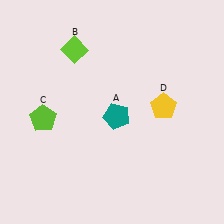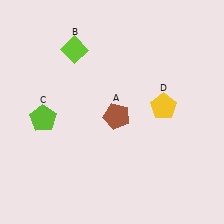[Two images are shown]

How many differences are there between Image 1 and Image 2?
There is 1 difference between the two images.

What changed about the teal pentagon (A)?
In Image 1, A is teal. In Image 2, it changed to brown.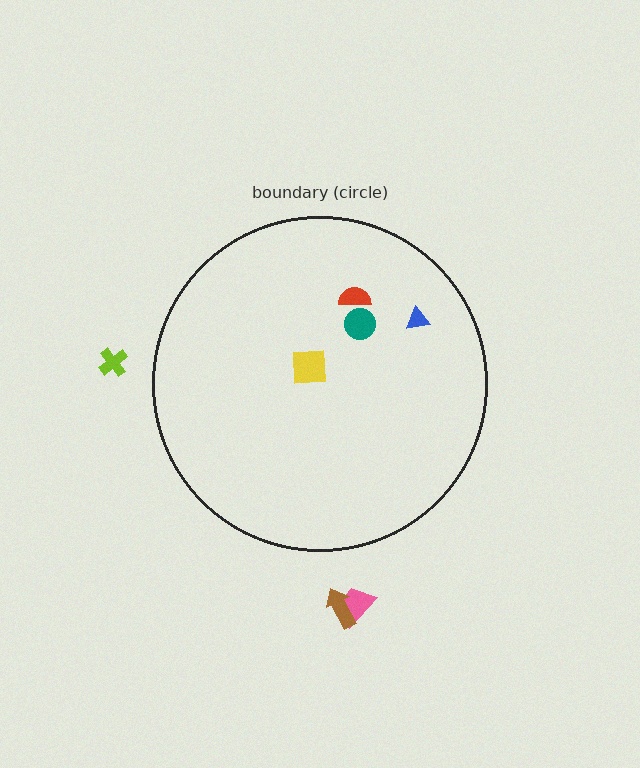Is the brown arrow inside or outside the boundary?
Outside.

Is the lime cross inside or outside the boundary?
Outside.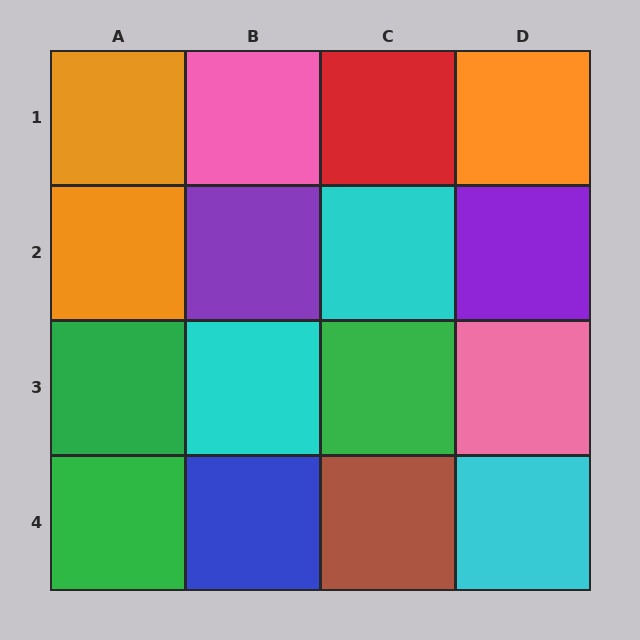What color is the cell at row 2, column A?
Orange.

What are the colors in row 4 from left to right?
Green, blue, brown, cyan.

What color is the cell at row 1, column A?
Orange.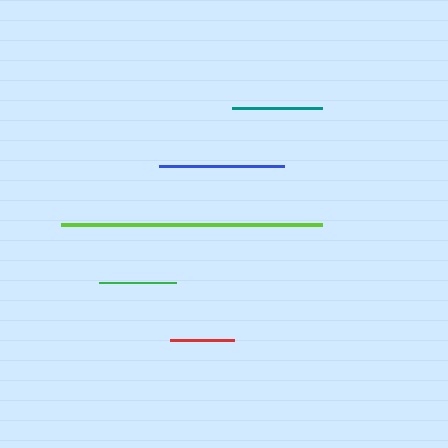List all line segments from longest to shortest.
From longest to shortest: lime, blue, teal, green, red.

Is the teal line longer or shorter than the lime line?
The lime line is longer than the teal line.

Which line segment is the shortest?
The red line is the shortest at approximately 63 pixels.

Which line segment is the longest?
The lime line is the longest at approximately 261 pixels.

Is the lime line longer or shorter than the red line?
The lime line is longer than the red line.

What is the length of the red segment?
The red segment is approximately 63 pixels long.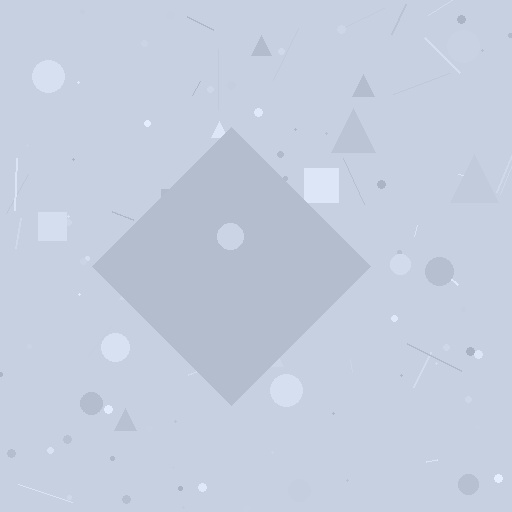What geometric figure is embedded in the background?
A diamond is embedded in the background.